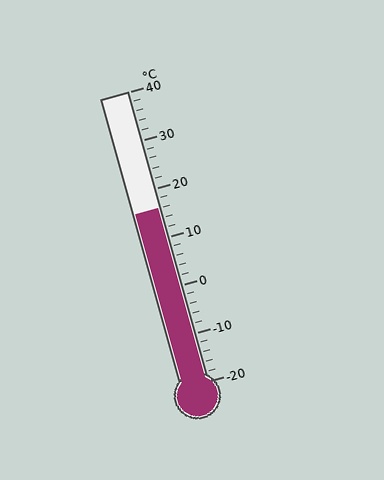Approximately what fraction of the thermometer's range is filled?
The thermometer is filled to approximately 60% of its range.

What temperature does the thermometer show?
The thermometer shows approximately 16°C.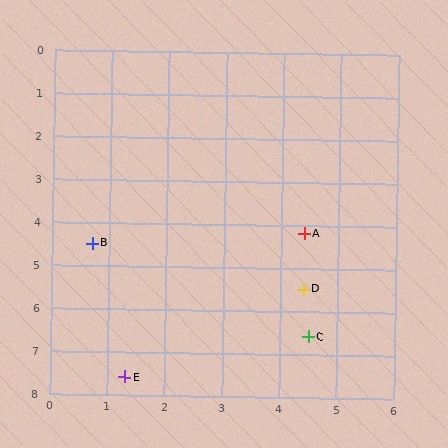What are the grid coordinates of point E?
Point E is at approximately (1.3, 7.6).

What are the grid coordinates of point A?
Point A is at approximately (4.4, 4.2).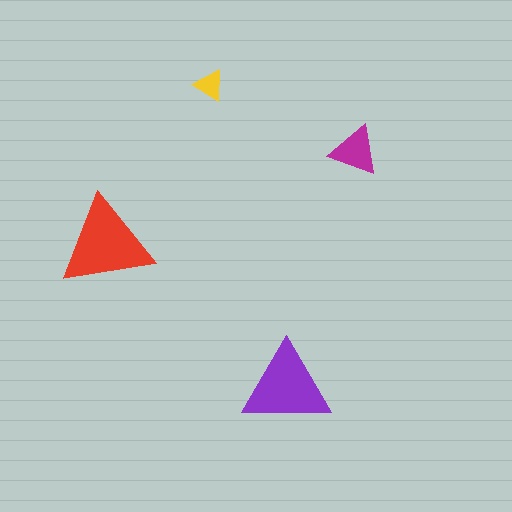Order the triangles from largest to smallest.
the red one, the purple one, the magenta one, the yellow one.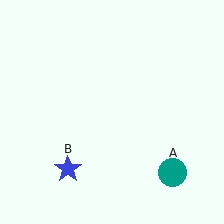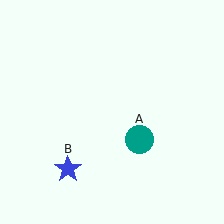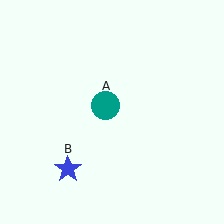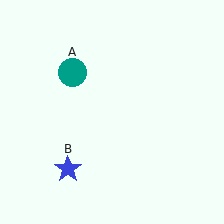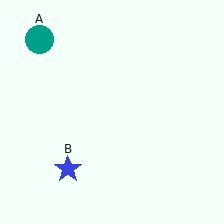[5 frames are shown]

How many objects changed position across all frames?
1 object changed position: teal circle (object A).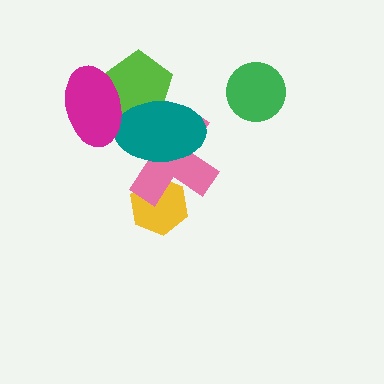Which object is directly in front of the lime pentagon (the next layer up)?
The pink cross is directly in front of the lime pentagon.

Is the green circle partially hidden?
No, no other shape covers it.